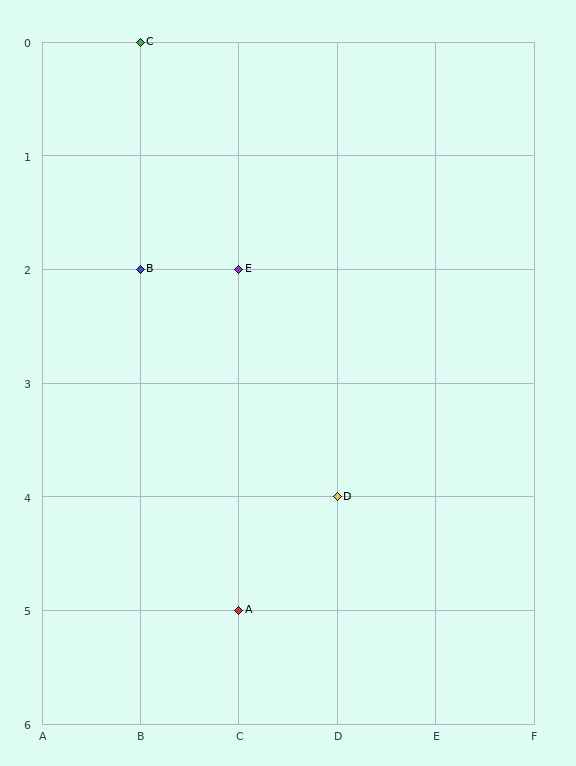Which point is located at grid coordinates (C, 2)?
Point E is at (C, 2).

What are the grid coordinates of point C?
Point C is at grid coordinates (B, 0).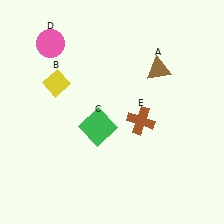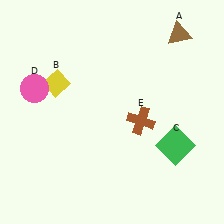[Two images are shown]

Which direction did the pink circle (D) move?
The pink circle (D) moved down.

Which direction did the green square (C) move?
The green square (C) moved right.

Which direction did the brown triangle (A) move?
The brown triangle (A) moved up.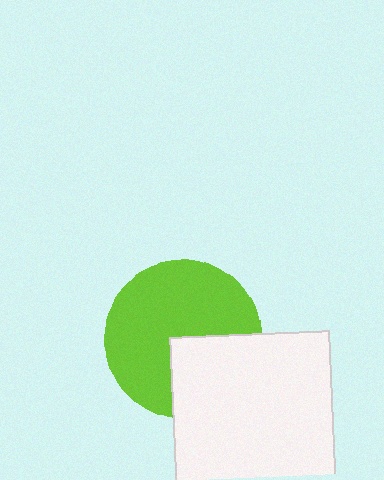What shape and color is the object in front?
The object in front is a white rectangle.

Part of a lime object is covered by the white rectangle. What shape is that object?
It is a circle.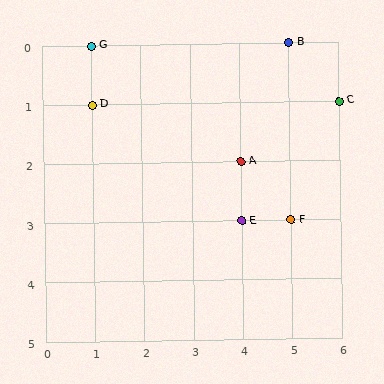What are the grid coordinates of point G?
Point G is at grid coordinates (1, 0).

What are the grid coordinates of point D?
Point D is at grid coordinates (1, 1).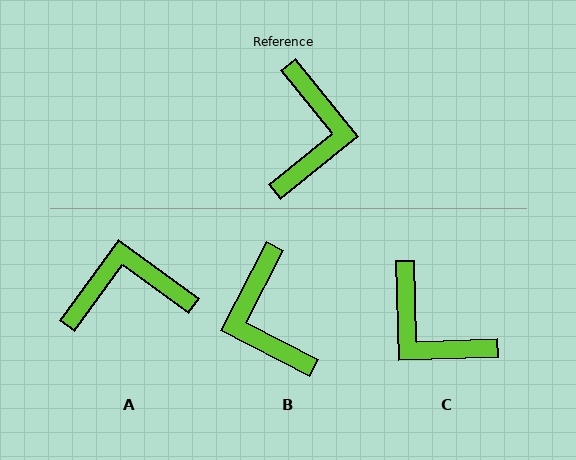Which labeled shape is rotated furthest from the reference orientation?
B, about 157 degrees away.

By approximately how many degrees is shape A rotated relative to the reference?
Approximately 105 degrees counter-clockwise.